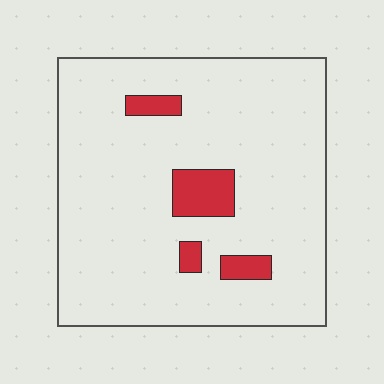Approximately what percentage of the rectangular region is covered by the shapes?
Approximately 10%.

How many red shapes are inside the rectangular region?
4.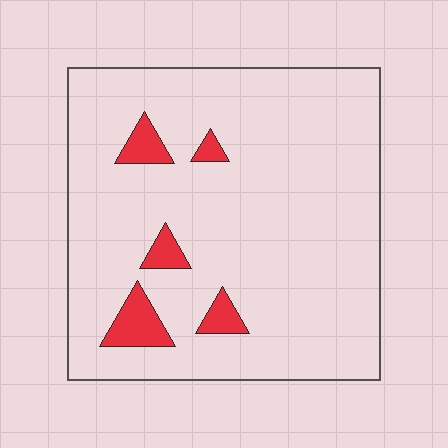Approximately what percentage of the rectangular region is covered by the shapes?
Approximately 10%.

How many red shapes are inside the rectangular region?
5.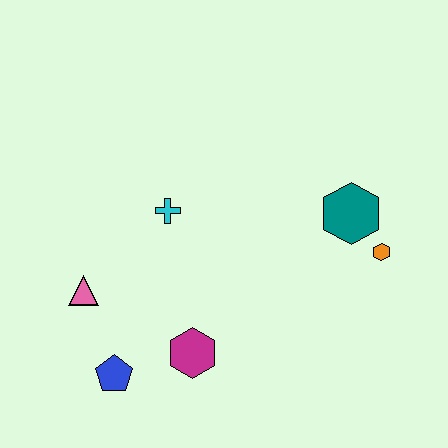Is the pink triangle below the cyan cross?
Yes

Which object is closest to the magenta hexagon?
The blue pentagon is closest to the magenta hexagon.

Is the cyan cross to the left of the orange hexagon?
Yes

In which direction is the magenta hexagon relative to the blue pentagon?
The magenta hexagon is to the right of the blue pentagon.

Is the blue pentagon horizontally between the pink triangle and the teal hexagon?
Yes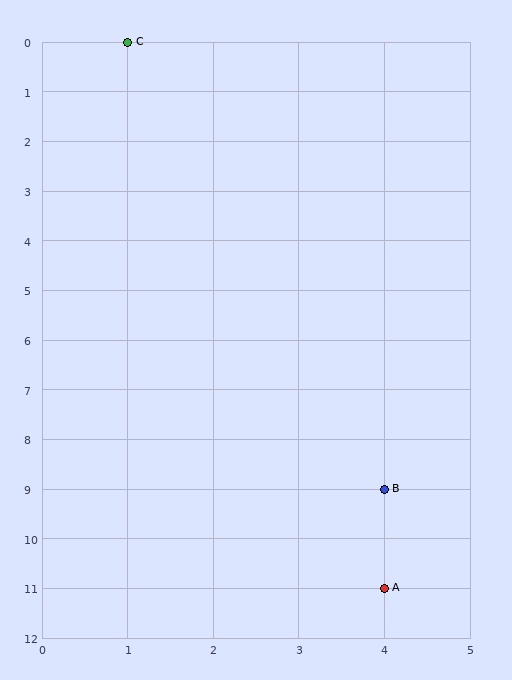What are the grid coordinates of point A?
Point A is at grid coordinates (4, 11).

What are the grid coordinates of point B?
Point B is at grid coordinates (4, 9).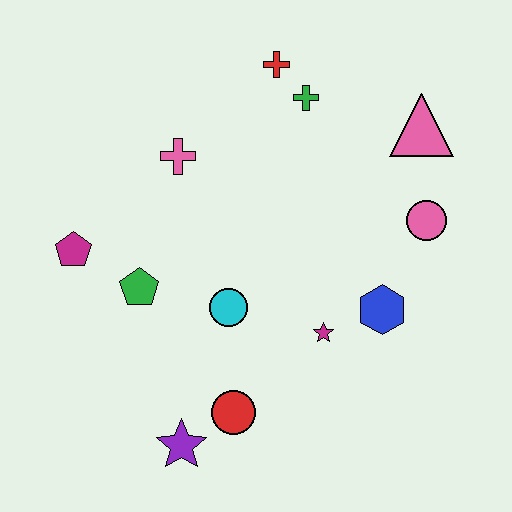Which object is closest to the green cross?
The red cross is closest to the green cross.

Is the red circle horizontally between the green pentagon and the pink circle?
Yes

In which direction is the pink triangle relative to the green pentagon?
The pink triangle is to the right of the green pentagon.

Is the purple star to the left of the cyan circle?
Yes